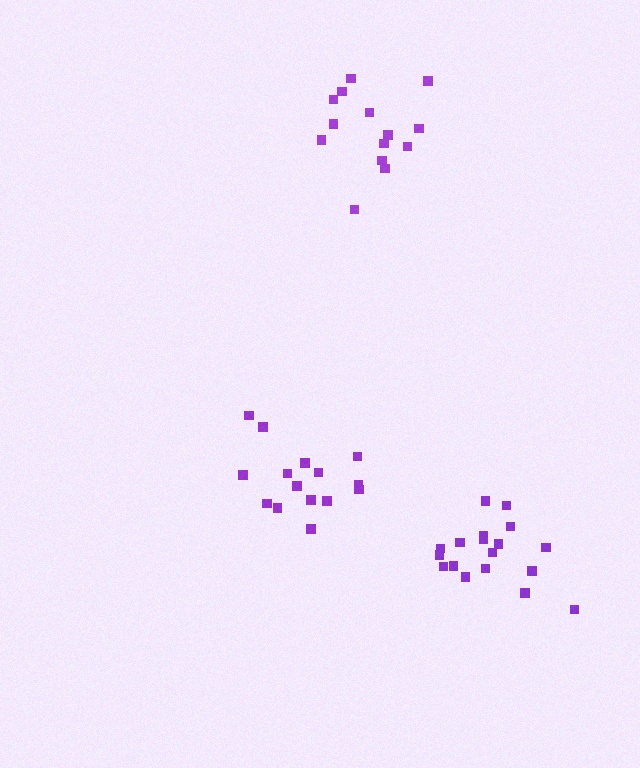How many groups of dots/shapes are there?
There are 3 groups.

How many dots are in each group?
Group 1: 15 dots, Group 2: 14 dots, Group 3: 18 dots (47 total).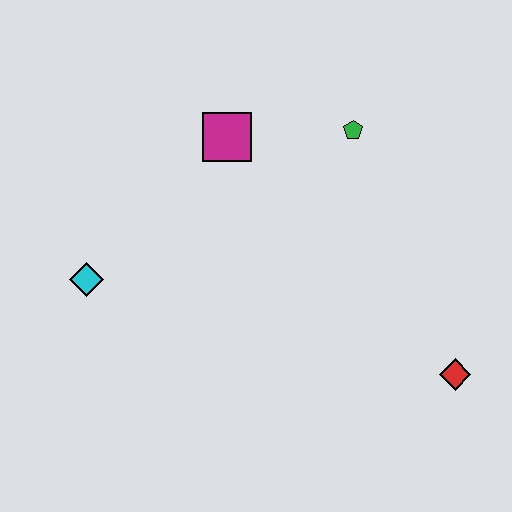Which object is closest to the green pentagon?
The magenta square is closest to the green pentagon.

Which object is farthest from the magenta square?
The red diamond is farthest from the magenta square.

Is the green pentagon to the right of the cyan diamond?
Yes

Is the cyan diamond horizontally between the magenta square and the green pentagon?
No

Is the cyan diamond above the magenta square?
No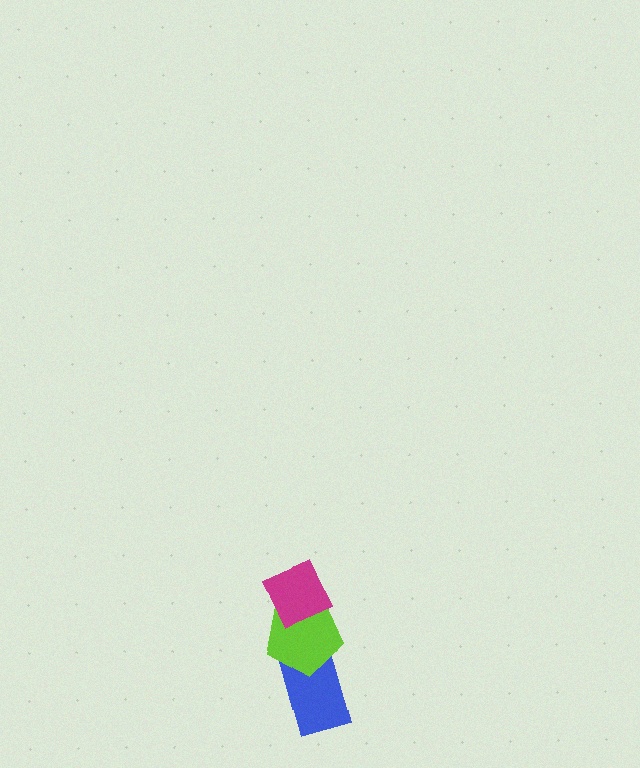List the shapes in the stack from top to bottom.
From top to bottom: the magenta diamond, the lime pentagon, the blue rectangle.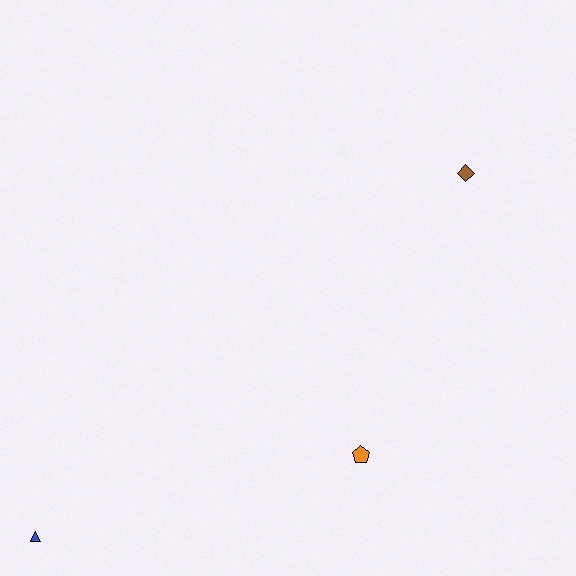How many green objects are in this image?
There are no green objects.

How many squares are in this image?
There are no squares.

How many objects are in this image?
There are 3 objects.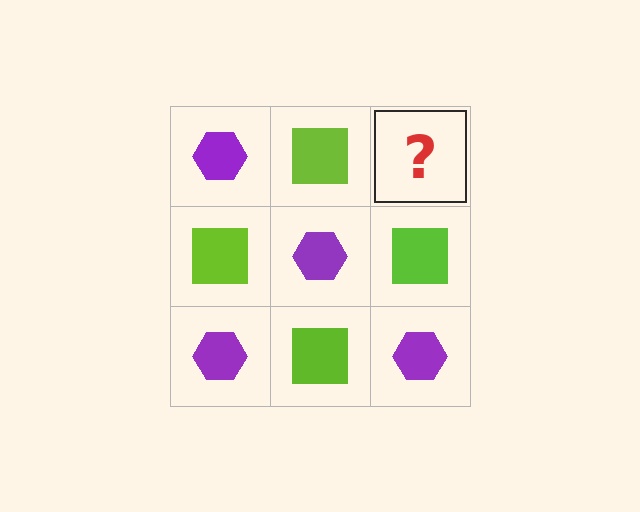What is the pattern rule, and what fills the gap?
The rule is that it alternates purple hexagon and lime square in a checkerboard pattern. The gap should be filled with a purple hexagon.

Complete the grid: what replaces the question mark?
The question mark should be replaced with a purple hexagon.